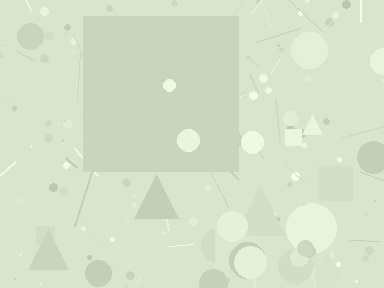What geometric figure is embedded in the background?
A square is embedded in the background.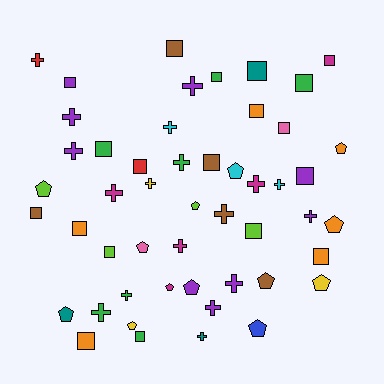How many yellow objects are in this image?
There are 3 yellow objects.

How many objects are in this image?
There are 50 objects.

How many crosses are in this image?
There are 18 crosses.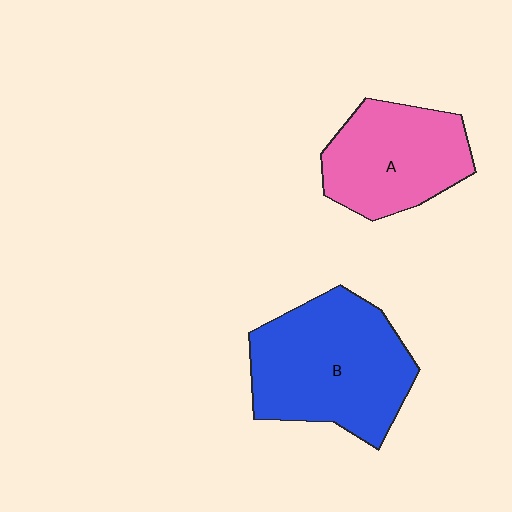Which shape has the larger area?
Shape B (blue).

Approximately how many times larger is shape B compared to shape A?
Approximately 1.4 times.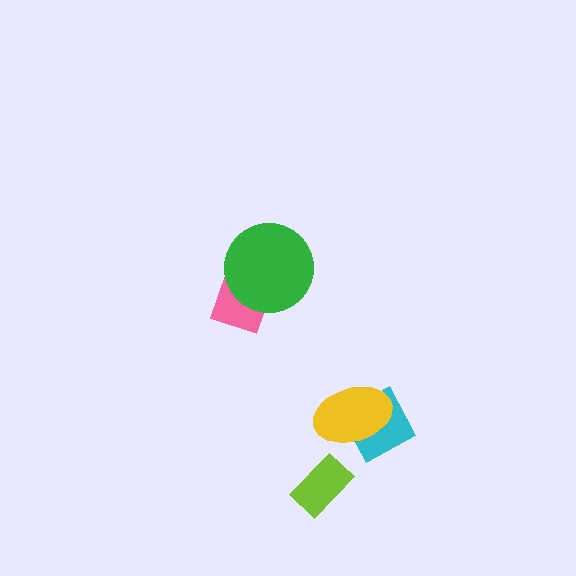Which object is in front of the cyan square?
The yellow ellipse is in front of the cyan square.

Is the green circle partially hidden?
No, no other shape covers it.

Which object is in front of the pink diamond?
The green circle is in front of the pink diamond.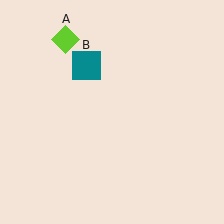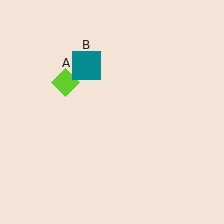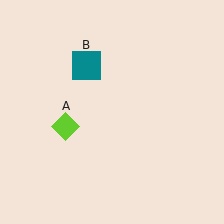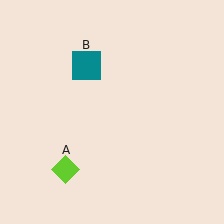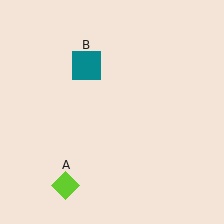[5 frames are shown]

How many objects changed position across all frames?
1 object changed position: lime diamond (object A).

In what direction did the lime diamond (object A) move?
The lime diamond (object A) moved down.